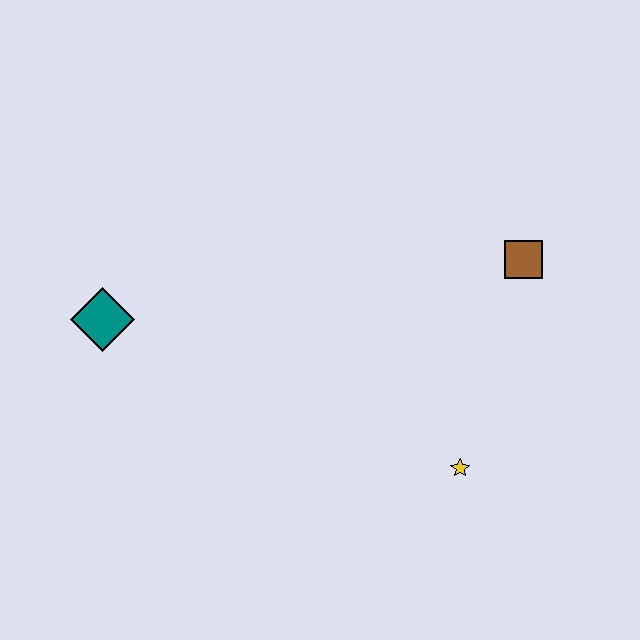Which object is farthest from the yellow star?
The teal diamond is farthest from the yellow star.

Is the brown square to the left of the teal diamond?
No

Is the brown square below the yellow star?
No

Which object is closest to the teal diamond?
The yellow star is closest to the teal diamond.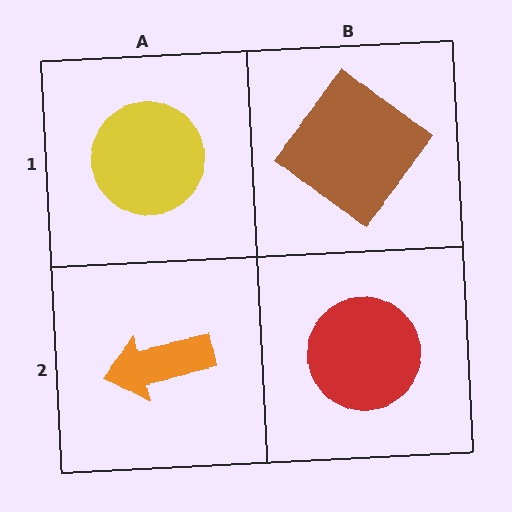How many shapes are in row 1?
2 shapes.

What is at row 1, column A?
A yellow circle.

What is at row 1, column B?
A brown diamond.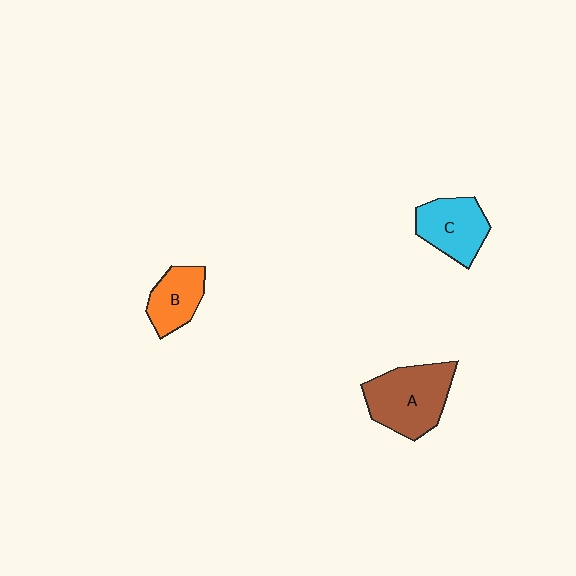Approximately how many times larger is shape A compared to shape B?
Approximately 1.7 times.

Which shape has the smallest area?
Shape B (orange).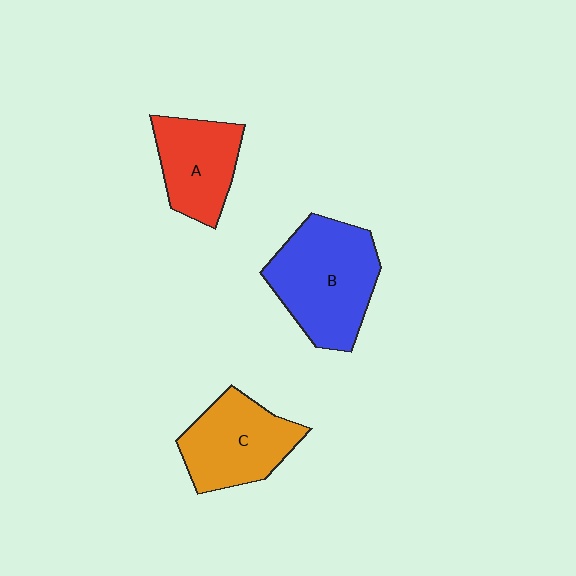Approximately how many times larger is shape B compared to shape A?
Approximately 1.5 times.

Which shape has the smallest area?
Shape A (red).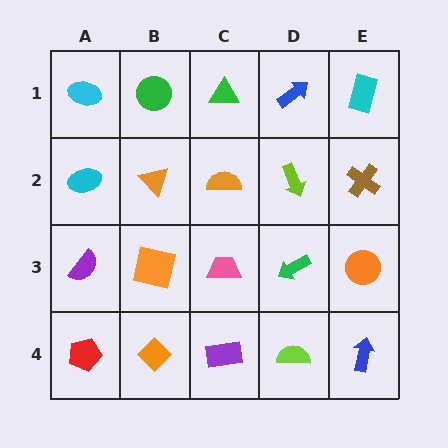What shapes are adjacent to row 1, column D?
A lime arrow (row 2, column D), a green triangle (row 1, column C), a cyan rectangle (row 1, column E).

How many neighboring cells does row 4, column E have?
2.